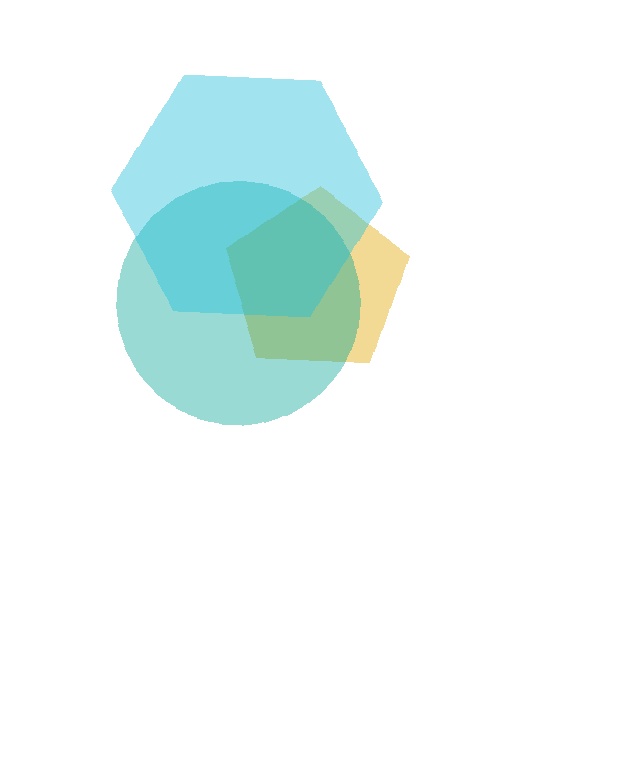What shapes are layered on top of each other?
The layered shapes are: a yellow pentagon, a teal circle, a cyan hexagon.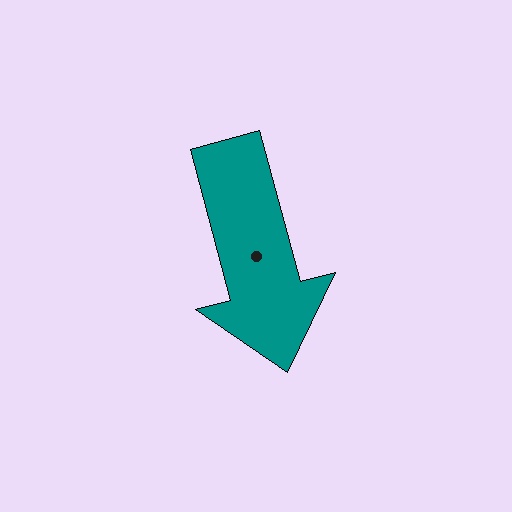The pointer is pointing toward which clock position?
Roughly 6 o'clock.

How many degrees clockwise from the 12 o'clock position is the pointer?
Approximately 165 degrees.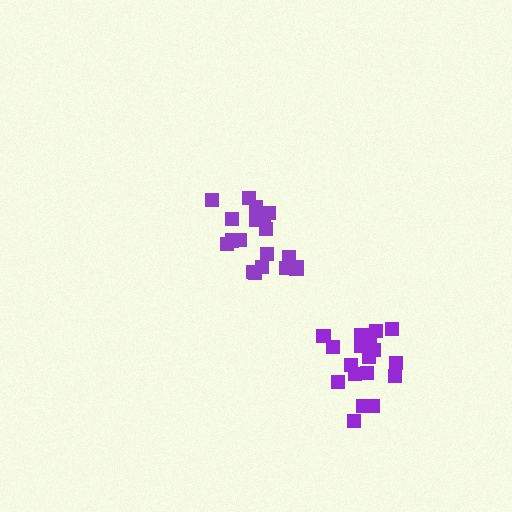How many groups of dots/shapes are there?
There are 2 groups.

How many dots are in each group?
Group 1: 19 dots, Group 2: 18 dots (37 total).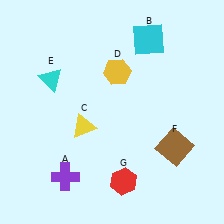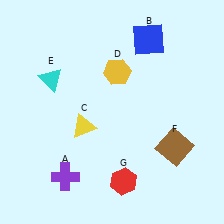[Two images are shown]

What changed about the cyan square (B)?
In Image 1, B is cyan. In Image 2, it changed to blue.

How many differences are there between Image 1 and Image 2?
There is 1 difference between the two images.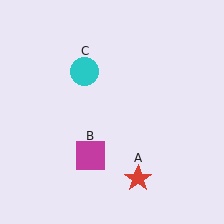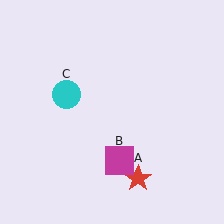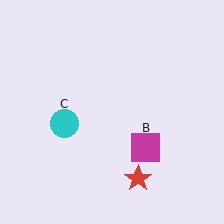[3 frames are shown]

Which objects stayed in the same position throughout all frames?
Red star (object A) remained stationary.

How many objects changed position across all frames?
2 objects changed position: magenta square (object B), cyan circle (object C).